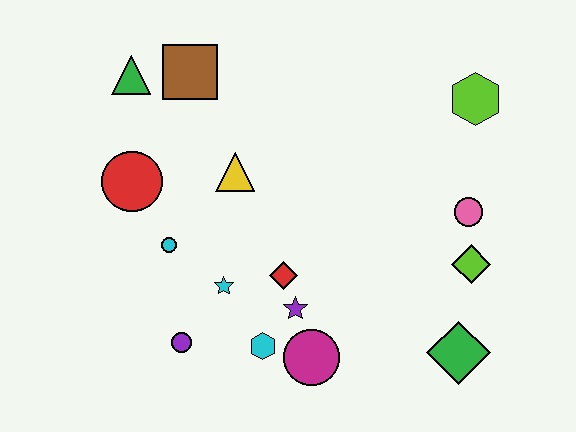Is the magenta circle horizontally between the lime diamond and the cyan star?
Yes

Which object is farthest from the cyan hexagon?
The lime hexagon is farthest from the cyan hexagon.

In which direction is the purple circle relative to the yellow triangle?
The purple circle is below the yellow triangle.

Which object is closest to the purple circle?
The cyan star is closest to the purple circle.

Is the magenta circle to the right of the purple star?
Yes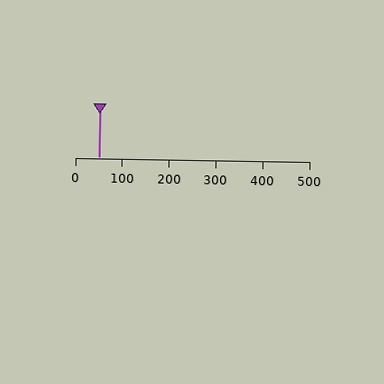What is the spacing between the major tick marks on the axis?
The major ticks are spaced 100 apart.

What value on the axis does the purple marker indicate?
The marker indicates approximately 50.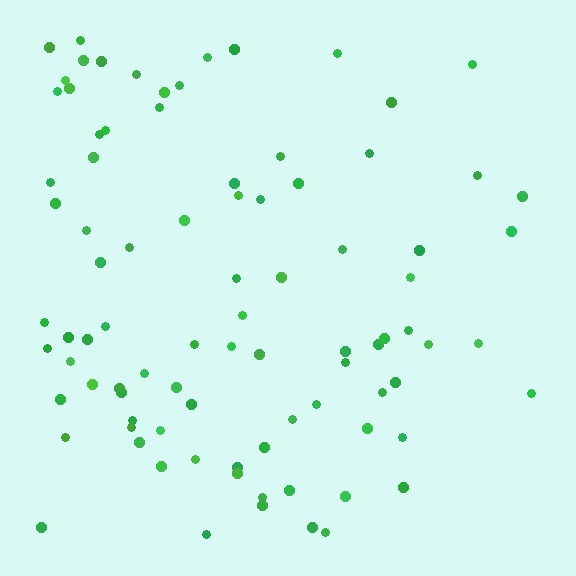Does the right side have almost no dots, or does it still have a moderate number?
Still a moderate number, just noticeably fewer than the left.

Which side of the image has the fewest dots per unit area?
The right.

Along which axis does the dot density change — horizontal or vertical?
Horizontal.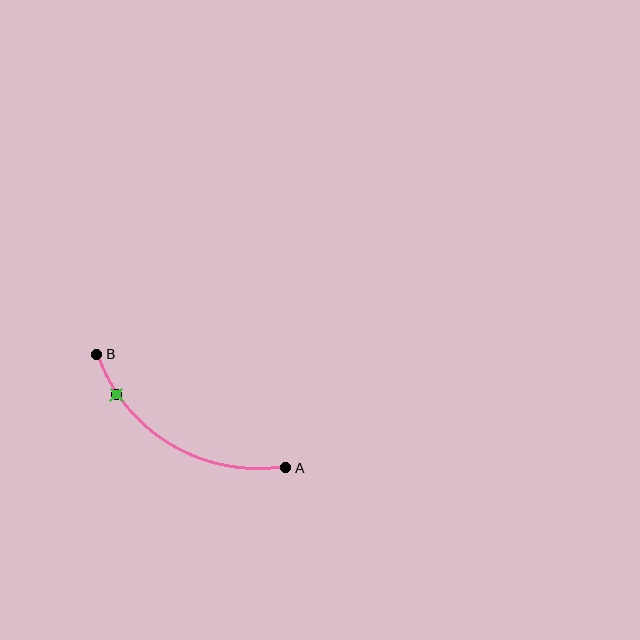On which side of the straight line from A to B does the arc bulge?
The arc bulges below the straight line connecting A and B.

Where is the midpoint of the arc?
The arc midpoint is the point on the curve farthest from the straight line joining A and B. It sits below that line.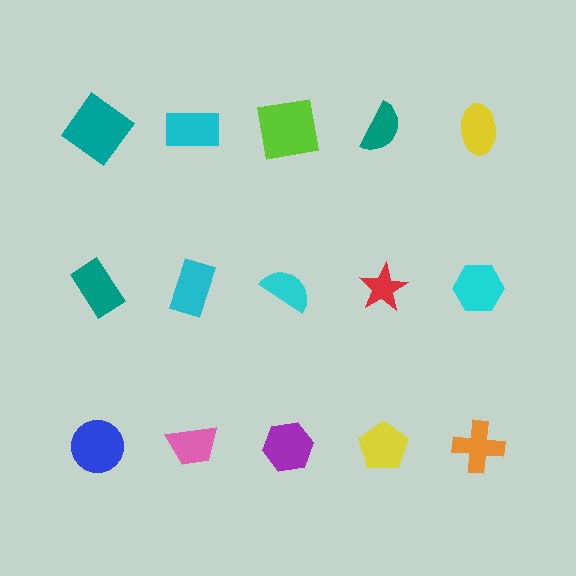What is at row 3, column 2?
A pink trapezoid.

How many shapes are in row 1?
5 shapes.